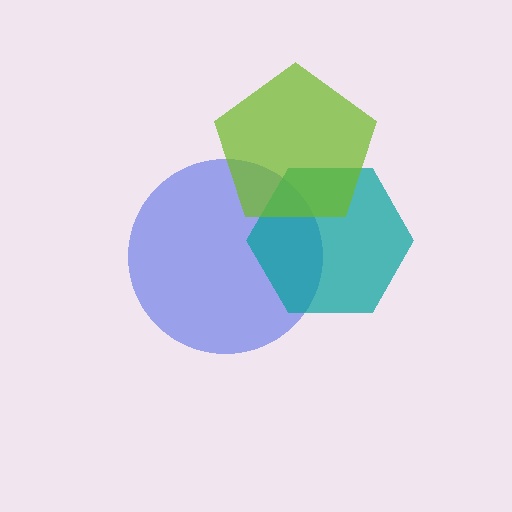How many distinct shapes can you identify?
There are 3 distinct shapes: a blue circle, a teal hexagon, a lime pentagon.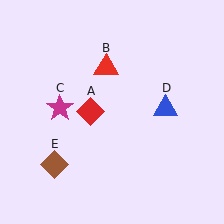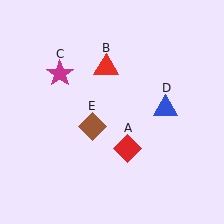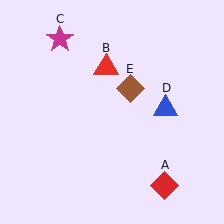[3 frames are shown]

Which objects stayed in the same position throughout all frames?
Red triangle (object B) and blue triangle (object D) remained stationary.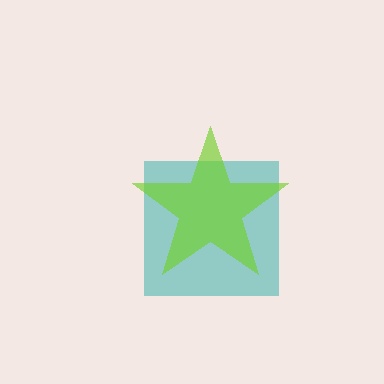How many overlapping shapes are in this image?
There are 2 overlapping shapes in the image.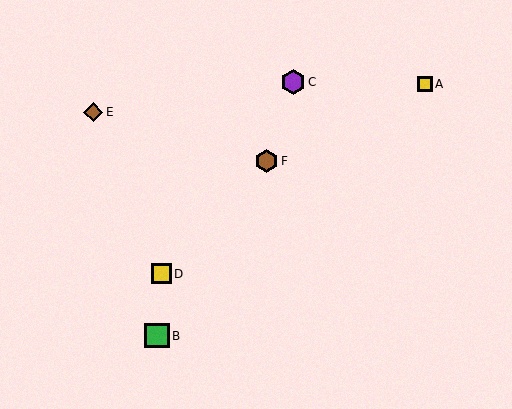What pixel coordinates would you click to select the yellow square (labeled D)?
Click at (161, 274) to select the yellow square D.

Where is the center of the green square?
The center of the green square is at (157, 336).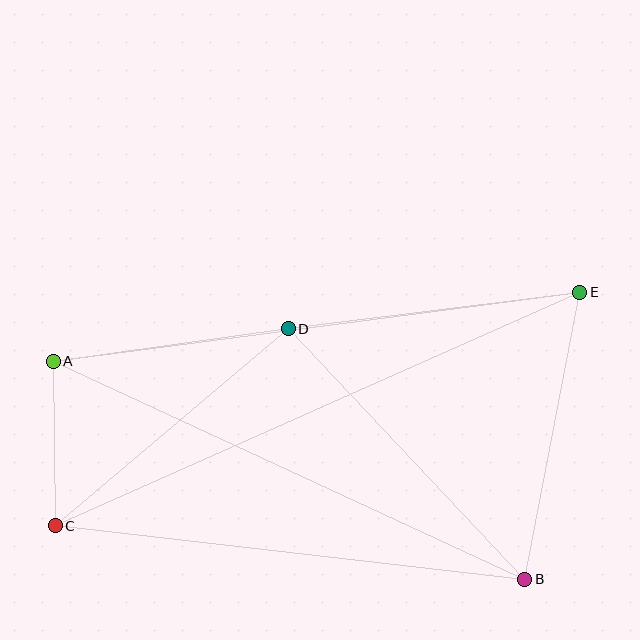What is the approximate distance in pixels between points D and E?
The distance between D and E is approximately 293 pixels.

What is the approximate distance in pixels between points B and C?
The distance between B and C is approximately 473 pixels.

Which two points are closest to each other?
Points A and C are closest to each other.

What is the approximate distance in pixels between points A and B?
The distance between A and B is approximately 519 pixels.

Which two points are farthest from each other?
Points C and E are farthest from each other.